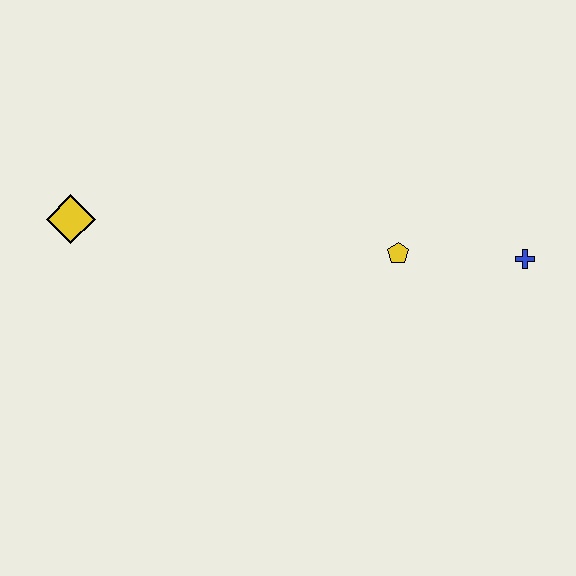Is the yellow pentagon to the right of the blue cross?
No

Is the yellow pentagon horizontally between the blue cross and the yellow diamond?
Yes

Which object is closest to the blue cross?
The yellow pentagon is closest to the blue cross.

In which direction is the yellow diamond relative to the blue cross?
The yellow diamond is to the left of the blue cross.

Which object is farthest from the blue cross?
The yellow diamond is farthest from the blue cross.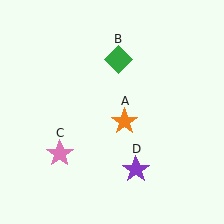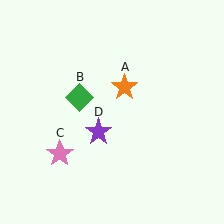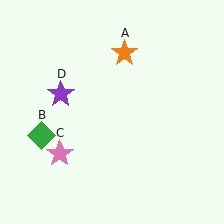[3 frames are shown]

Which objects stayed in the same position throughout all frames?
Pink star (object C) remained stationary.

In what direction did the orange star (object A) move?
The orange star (object A) moved up.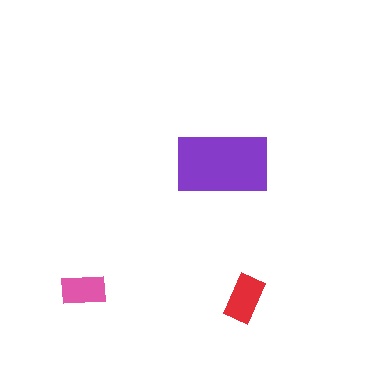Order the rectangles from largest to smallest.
the purple one, the red one, the pink one.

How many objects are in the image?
There are 3 objects in the image.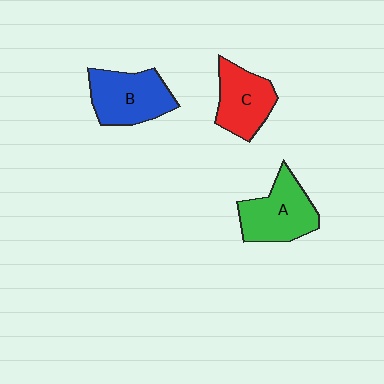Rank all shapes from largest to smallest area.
From largest to smallest: B (blue), A (green), C (red).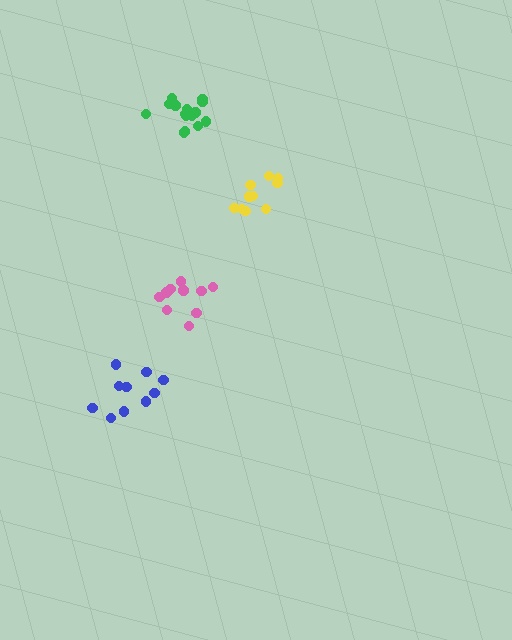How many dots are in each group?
Group 1: 15 dots, Group 2: 10 dots, Group 3: 10 dots, Group 4: 10 dots (45 total).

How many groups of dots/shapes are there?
There are 4 groups.